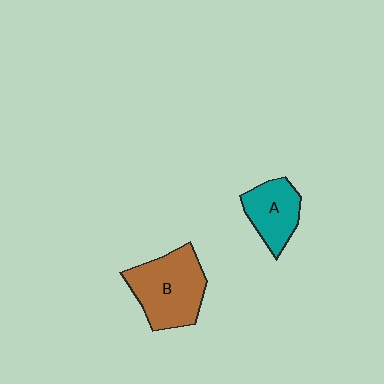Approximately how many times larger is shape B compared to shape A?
Approximately 1.6 times.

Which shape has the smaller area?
Shape A (teal).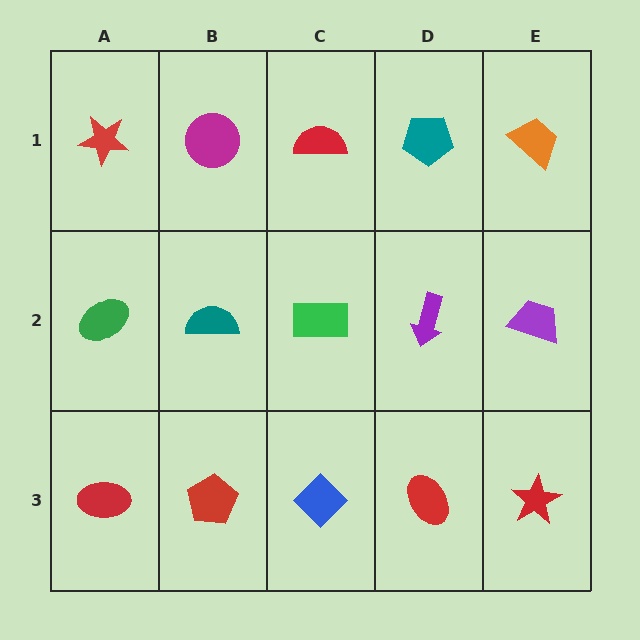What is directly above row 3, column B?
A teal semicircle.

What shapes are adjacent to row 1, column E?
A purple trapezoid (row 2, column E), a teal pentagon (row 1, column D).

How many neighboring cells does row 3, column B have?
3.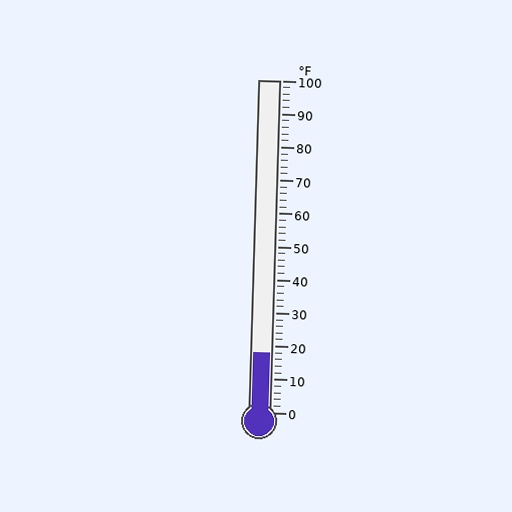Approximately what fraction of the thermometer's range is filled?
The thermometer is filled to approximately 20% of its range.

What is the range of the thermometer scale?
The thermometer scale ranges from 0°F to 100°F.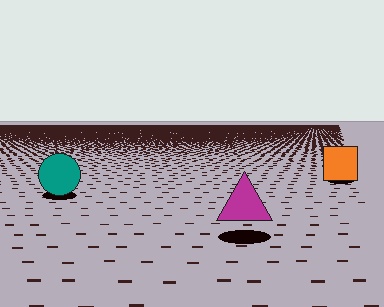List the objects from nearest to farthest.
From nearest to farthest: the magenta triangle, the teal circle, the orange square.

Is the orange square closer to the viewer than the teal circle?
No. The teal circle is closer — you can tell from the texture gradient: the ground texture is coarser near it.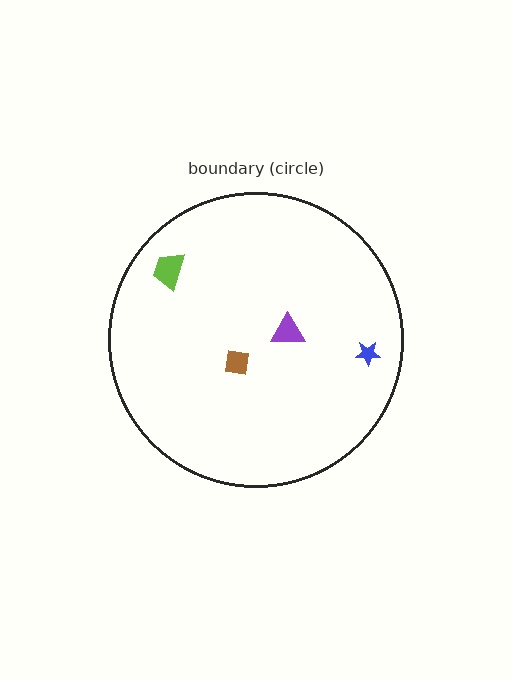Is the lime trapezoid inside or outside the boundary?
Inside.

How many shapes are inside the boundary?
4 inside, 0 outside.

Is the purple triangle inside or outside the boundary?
Inside.